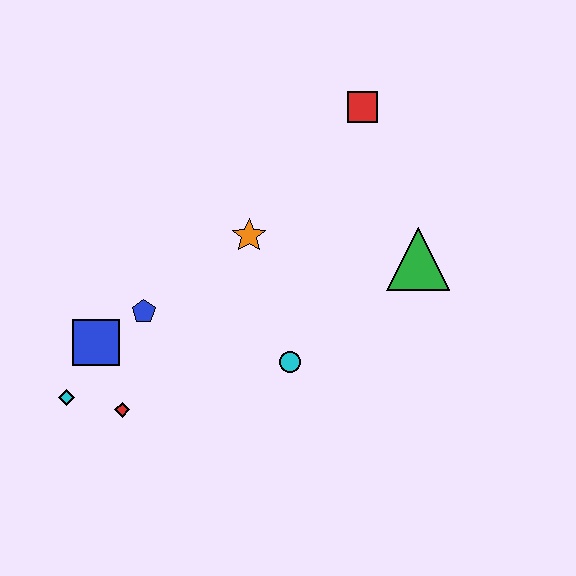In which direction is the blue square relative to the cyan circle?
The blue square is to the left of the cyan circle.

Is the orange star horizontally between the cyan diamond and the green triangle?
Yes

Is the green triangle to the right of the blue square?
Yes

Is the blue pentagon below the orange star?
Yes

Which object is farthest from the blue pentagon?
The red square is farthest from the blue pentagon.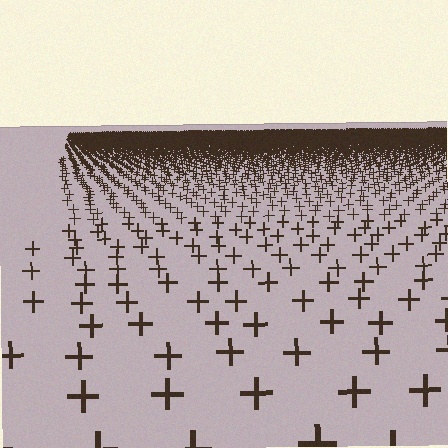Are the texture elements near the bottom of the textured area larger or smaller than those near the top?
Larger. Near the bottom, elements are closer to the viewer and appear at a bigger on-screen size.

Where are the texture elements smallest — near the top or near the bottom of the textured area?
Near the top.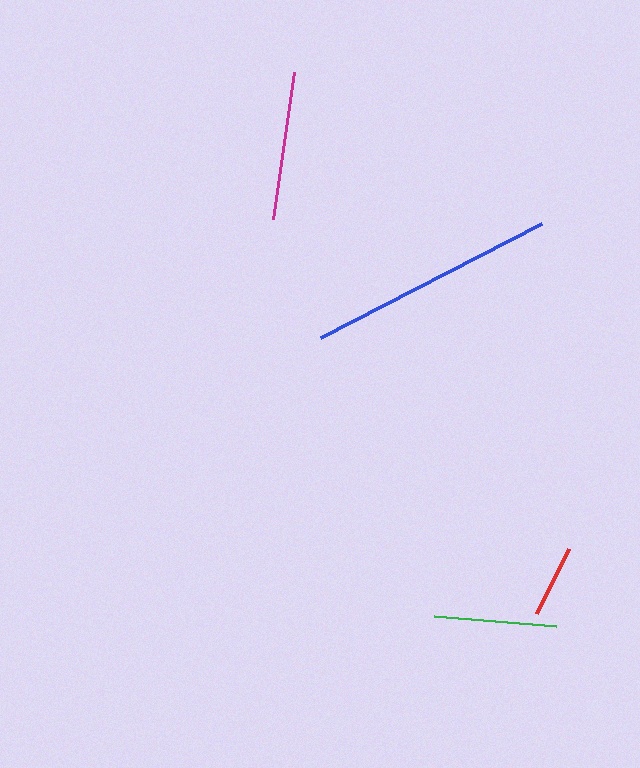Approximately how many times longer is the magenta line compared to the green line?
The magenta line is approximately 1.2 times the length of the green line.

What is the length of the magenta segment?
The magenta segment is approximately 149 pixels long.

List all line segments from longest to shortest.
From longest to shortest: blue, magenta, green, red.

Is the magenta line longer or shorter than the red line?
The magenta line is longer than the red line.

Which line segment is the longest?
The blue line is the longest at approximately 249 pixels.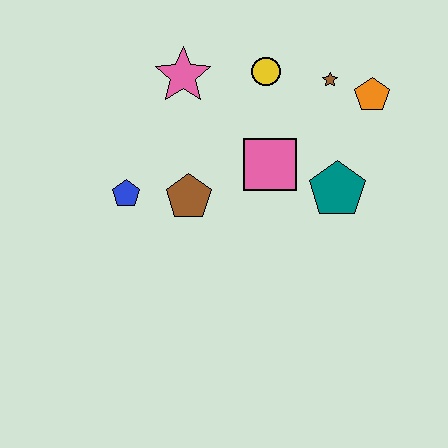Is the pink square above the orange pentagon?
No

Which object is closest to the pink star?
The yellow circle is closest to the pink star.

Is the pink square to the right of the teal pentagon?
No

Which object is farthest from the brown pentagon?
The orange pentagon is farthest from the brown pentagon.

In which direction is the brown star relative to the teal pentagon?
The brown star is above the teal pentagon.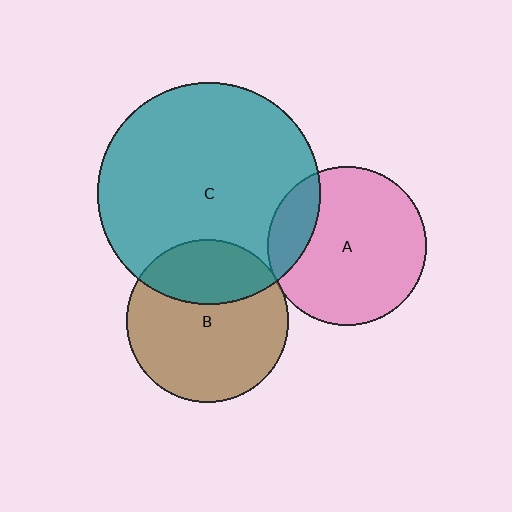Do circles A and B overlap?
Yes.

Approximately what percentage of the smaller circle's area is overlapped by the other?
Approximately 5%.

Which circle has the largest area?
Circle C (teal).